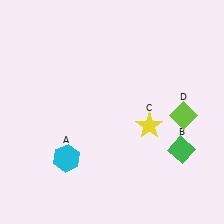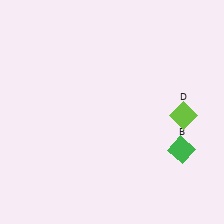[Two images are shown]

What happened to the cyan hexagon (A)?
The cyan hexagon (A) was removed in Image 2. It was in the bottom-left area of Image 1.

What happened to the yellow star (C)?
The yellow star (C) was removed in Image 2. It was in the bottom-right area of Image 1.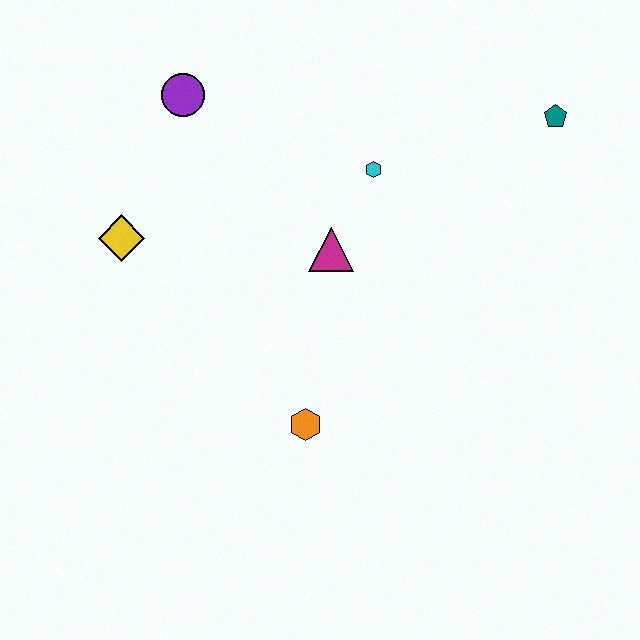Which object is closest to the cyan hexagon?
The magenta triangle is closest to the cyan hexagon.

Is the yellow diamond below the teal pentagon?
Yes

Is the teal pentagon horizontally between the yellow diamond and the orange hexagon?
No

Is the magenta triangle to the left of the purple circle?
No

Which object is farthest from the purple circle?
The teal pentagon is farthest from the purple circle.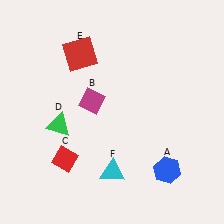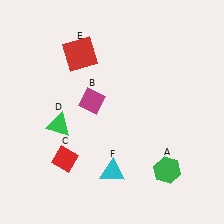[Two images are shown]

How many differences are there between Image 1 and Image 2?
There is 1 difference between the two images.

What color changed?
The hexagon (A) changed from blue in Image 1 to green in Image 2.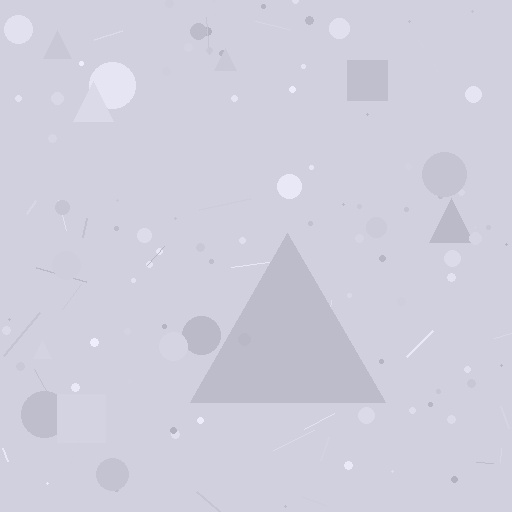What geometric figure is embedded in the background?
A triangle is embedded in the background.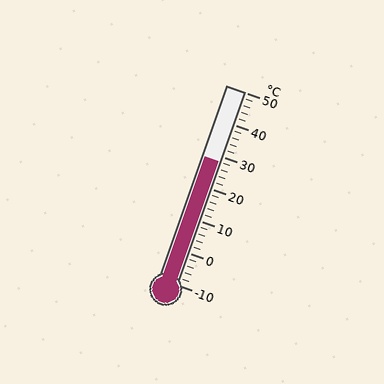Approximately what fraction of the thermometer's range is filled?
The thermometer is filled to approximately 65% of its range.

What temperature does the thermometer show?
The thermometer shows approximately 28°C.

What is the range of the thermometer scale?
The thermometer scale ranges from -10°C to 50°C.